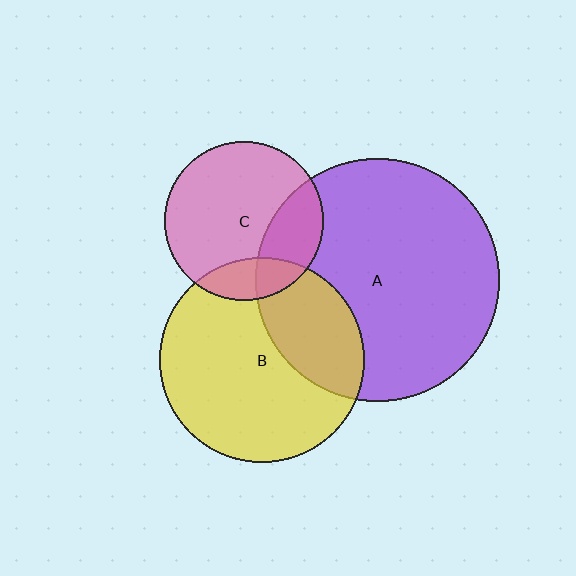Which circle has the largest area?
Circle A (purple).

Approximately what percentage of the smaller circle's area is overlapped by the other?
Approximately 15%.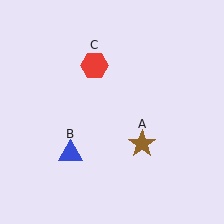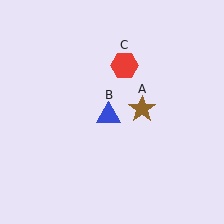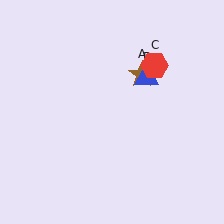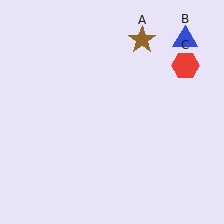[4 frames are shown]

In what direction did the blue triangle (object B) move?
The blue triangle (object B) moved up and to the right.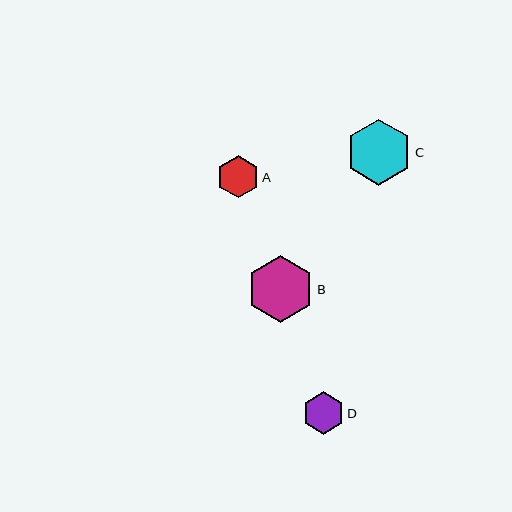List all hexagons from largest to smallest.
From largest to smallest: B, C, D, A.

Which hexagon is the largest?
Hexagon B is the largest with a size of approximately 67 pixels.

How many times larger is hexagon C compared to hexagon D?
Hexagon C is approximately 1.6 times the size of hexagon D.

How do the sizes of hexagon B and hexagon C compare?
Hexagon B and hexagon C are approximately the same size.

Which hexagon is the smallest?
Hexagon A is the smallest with a size of approximately 42 pixels.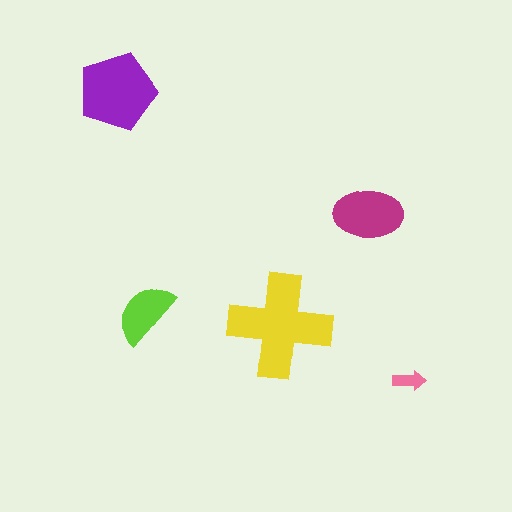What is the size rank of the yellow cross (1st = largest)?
1st.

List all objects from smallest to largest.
The pink arrow, the lime semicircle, the magenta ellipse, the purple pentagon, the yellow cross.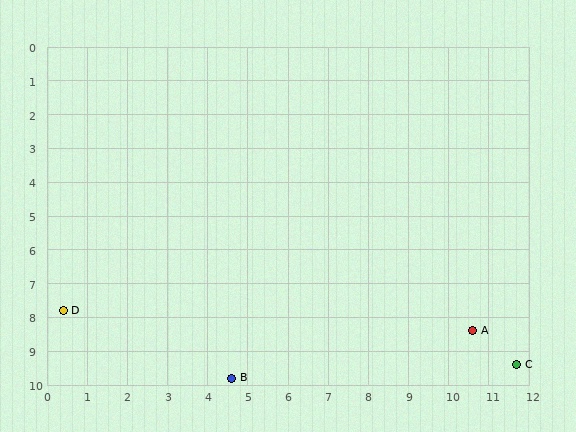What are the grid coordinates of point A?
Point A is at approximately (10.6, 8.4).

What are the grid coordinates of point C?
Point C is at approximately (11.7, 9.4).